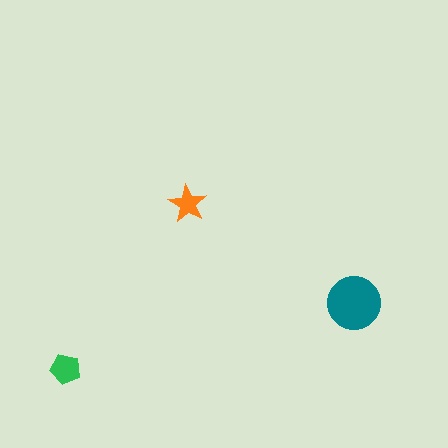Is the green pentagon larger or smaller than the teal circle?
Smaller.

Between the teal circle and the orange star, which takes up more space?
The teal circle.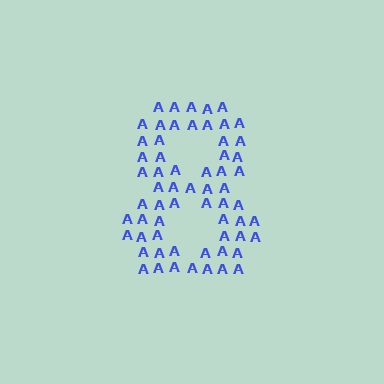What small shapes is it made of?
It is made of small letter A's.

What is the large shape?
The large shape is the digit 8.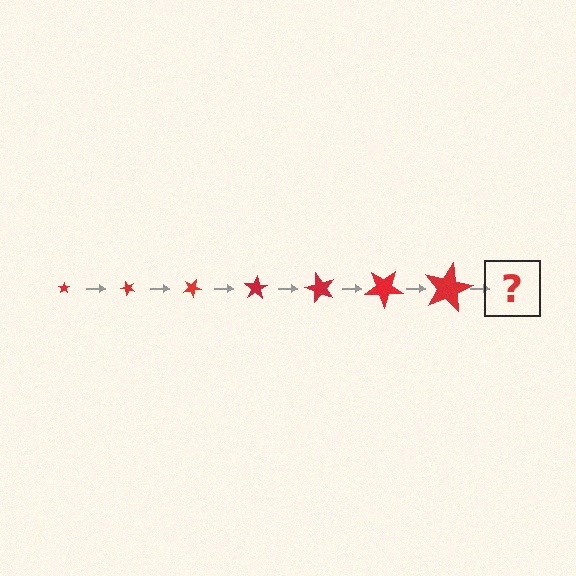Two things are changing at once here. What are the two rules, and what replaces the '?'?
The two rules are that the star grows larger each step and it rotates 50 degrees each step. The '?' should be a star, larger than the previous one and rotated 350 degrees from the start.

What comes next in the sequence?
The next element should be a star, larger than the previous one and rotated 350 degrees from the start.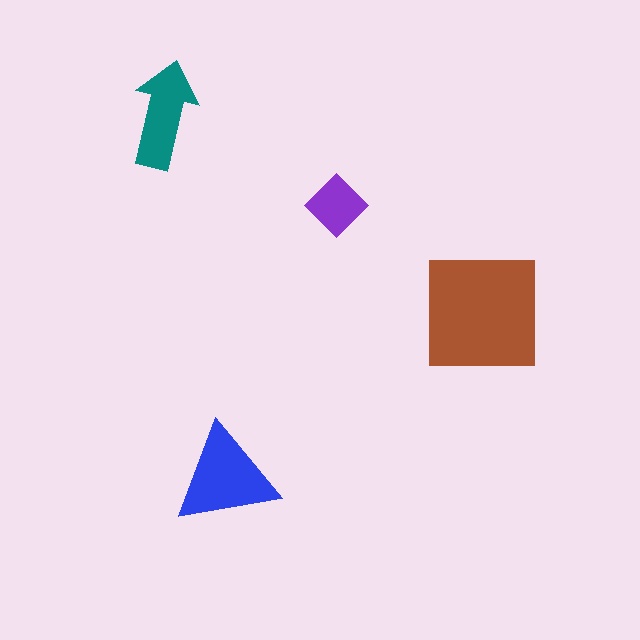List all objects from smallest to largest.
The purple diamond, the teal arrow, the blue triangle, the brown square.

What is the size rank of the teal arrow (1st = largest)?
3rd.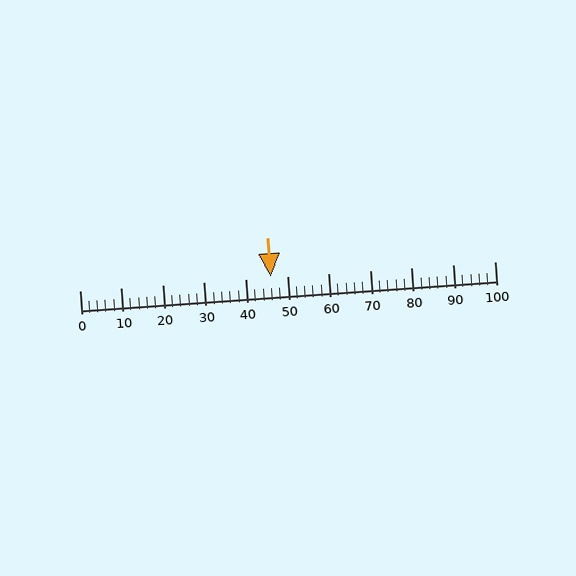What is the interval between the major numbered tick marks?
The major tick marks are spaced 10 units apart.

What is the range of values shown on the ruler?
The ruler shows values from 0 to 100.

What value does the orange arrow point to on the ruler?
The orange arrow points to approximately 46.